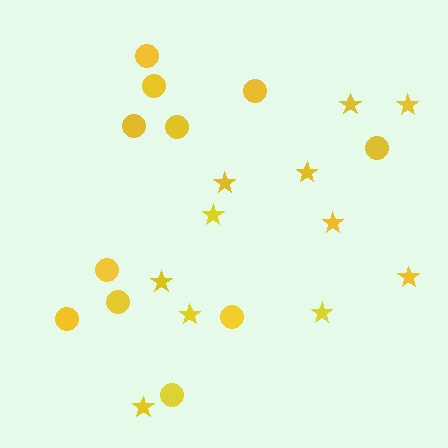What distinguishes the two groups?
There are 2 groups: one group of circles (11) and one group of stars (11).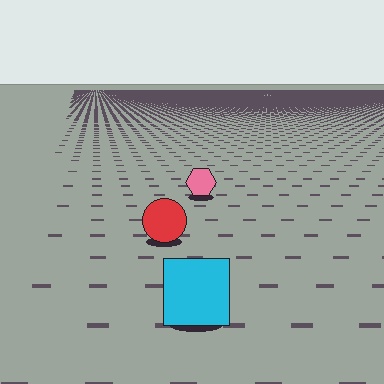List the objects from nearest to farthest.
From nearest to farthest: the cyan square, the red circle, the pink hexagon.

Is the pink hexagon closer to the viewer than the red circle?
No. The red circle is closer — you can tell from the texture gradient: the ground texture is coarser near it.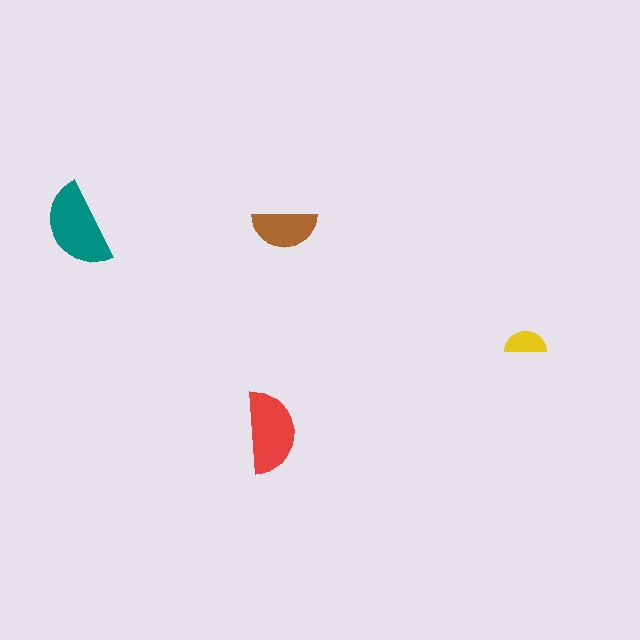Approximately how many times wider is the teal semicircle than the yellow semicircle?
About 2 times wider.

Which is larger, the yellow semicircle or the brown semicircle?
The brown one.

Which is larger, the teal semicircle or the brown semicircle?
The teal one.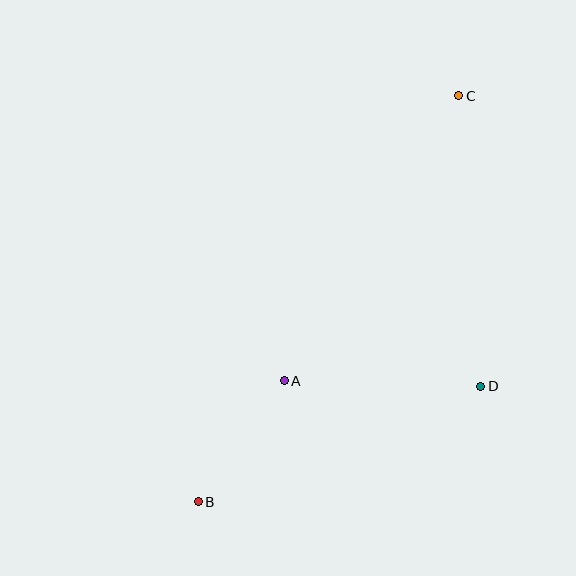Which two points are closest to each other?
Points A and B are closest to each other.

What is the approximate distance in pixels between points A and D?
The distance between A and D is approximately 197 pixels.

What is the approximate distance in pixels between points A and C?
The distance between A and C is approximately 334 pixels.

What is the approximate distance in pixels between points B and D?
The distance between B and D is approximately 305 pixels.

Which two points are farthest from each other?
Points B and C are farthest from each other.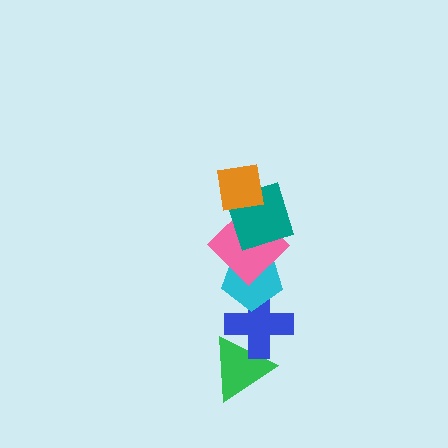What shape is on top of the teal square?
The orange square is on top of the teal square.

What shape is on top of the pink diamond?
The teal square is on top of the pink diamond.